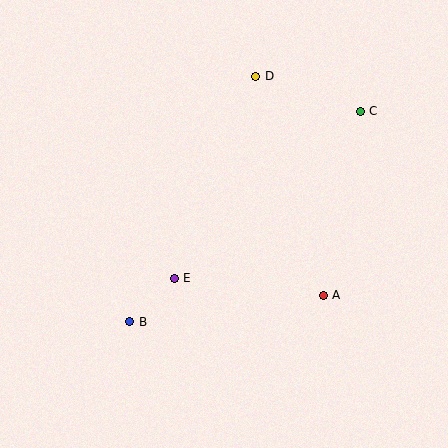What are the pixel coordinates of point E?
Point E is at (174, 278).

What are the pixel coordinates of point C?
Point C is at (360, 111).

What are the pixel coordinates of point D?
Point D is at (255, 76).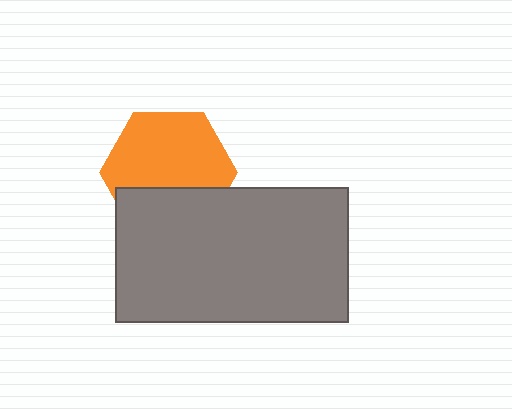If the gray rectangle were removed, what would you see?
You would see the complete orange hexagon.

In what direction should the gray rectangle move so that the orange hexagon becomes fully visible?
The gray rectangle should move down. That is the shortest direction to clear the overlap and leave the orange hexagon fully visible.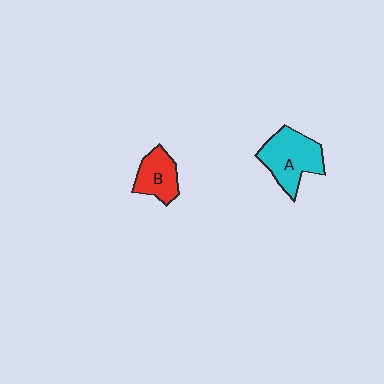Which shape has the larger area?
Shape A (cyan).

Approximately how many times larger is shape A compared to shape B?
Approximately 1.6 times.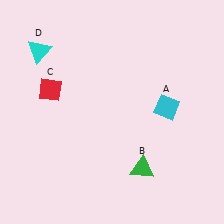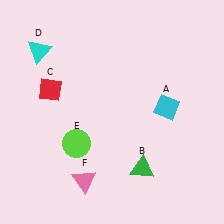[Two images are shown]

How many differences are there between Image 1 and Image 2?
There are 2 differences between the two images.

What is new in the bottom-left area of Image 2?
A lime circle (E) was added in the bottom-left area of Image 2.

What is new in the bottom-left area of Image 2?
A pink triangle (F) was added in the bottom-left area of Image 2.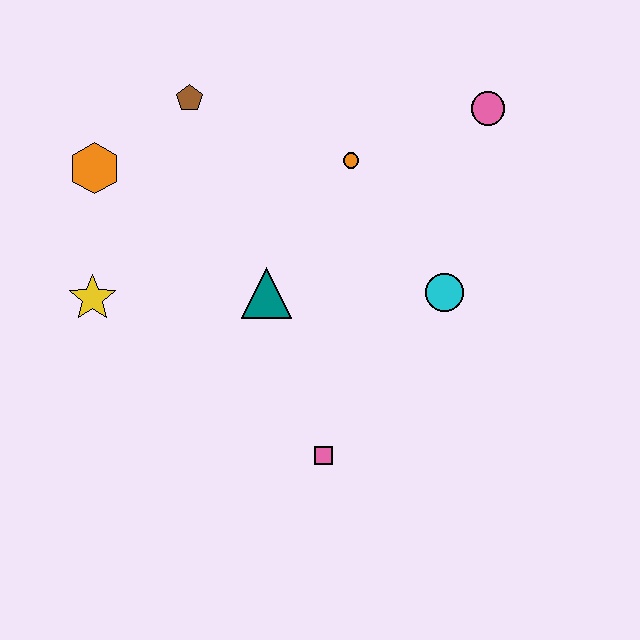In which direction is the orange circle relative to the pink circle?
The orange circle is to the left of the pink circle.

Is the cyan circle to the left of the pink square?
No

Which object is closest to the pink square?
The teal triangle is closest to the pink square.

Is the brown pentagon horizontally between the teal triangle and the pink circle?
No